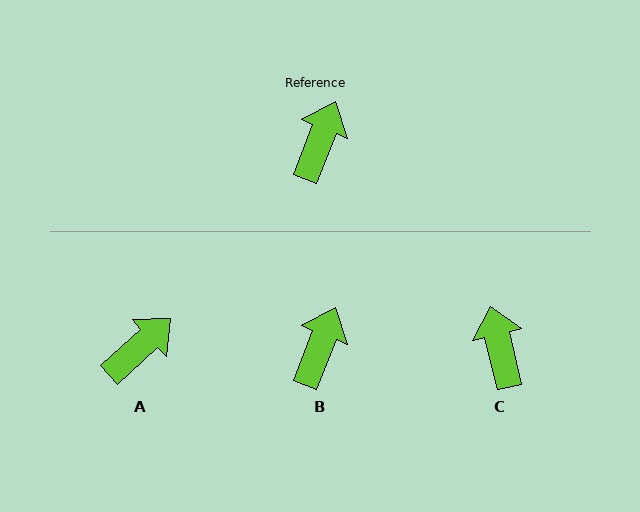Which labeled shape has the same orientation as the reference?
B.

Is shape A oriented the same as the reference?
No, it is off by about 26 degrees.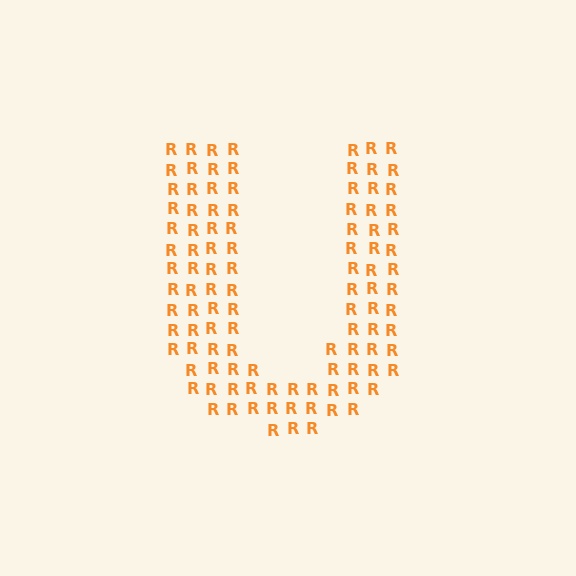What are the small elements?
The small elements are letter R's.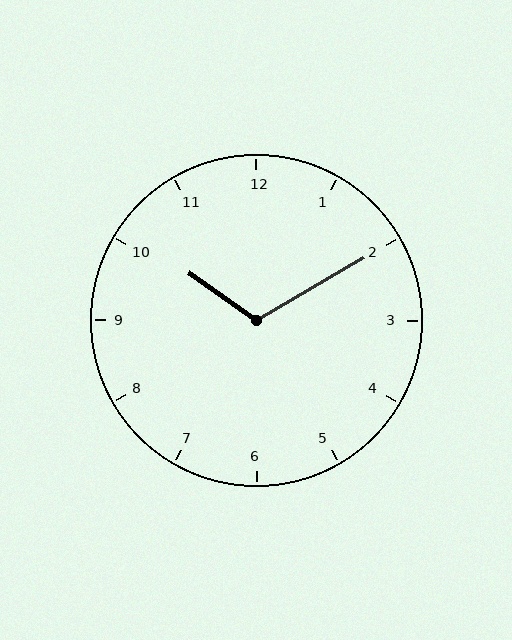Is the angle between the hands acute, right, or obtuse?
It is obtuse.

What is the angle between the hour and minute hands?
Approximately 115 degrees.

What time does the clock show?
10:10.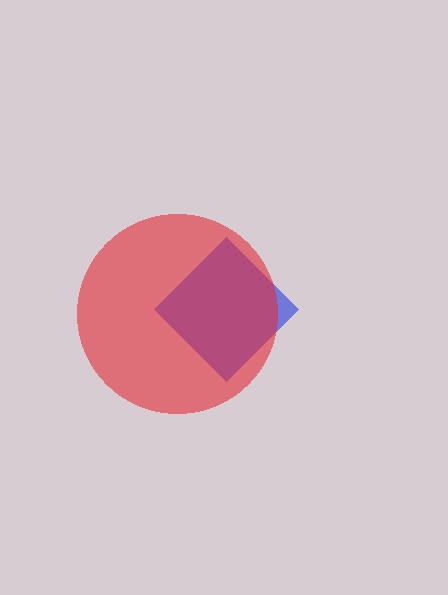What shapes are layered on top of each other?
The layered shapes are: a blue diamond, a red circle.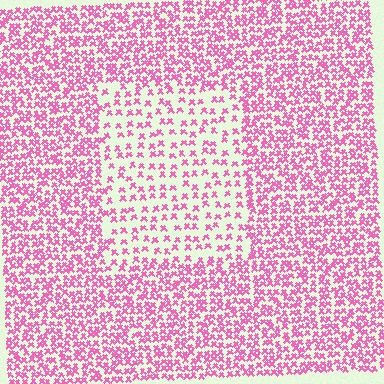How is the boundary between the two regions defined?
The boundary is defined by a change in element density (approximately 2.1x ratio). All elements are the same color, size, and shape.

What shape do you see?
I see a rectangle.